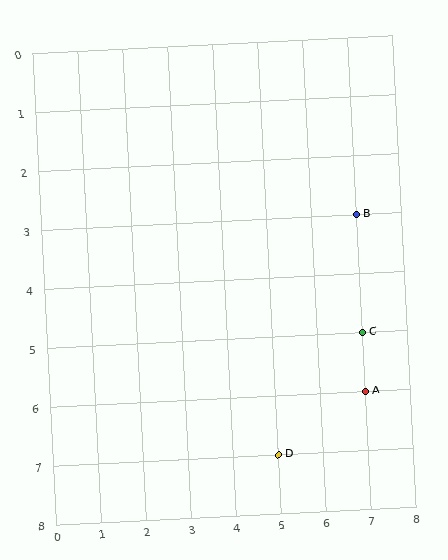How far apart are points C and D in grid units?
Points C and D are 2 columns and 2 rows apart (about 2.8 grid units diagonally).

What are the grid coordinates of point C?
Point C is at grid coordinates (7, 5).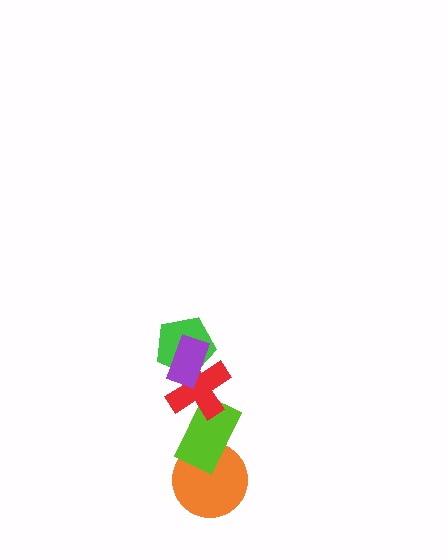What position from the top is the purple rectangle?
The purple rectangle is 1st from the top.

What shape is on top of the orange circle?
The lime rectangle is on top of the orange circle.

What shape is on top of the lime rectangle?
The red cross is on top of the lime rectangle.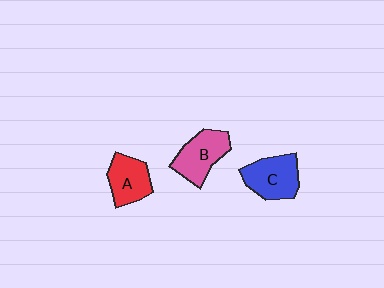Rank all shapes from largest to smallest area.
From largest to smallest: C (blue), B (pink), A (red).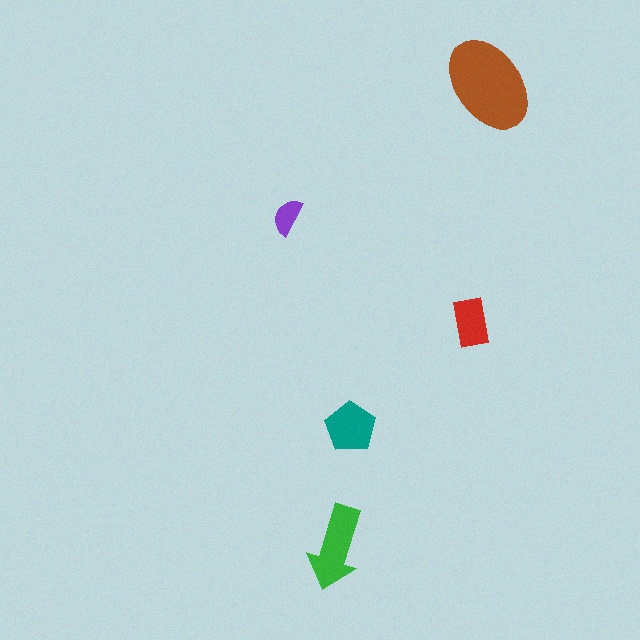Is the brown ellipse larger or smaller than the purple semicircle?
Larger.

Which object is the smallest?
The purple semicircle.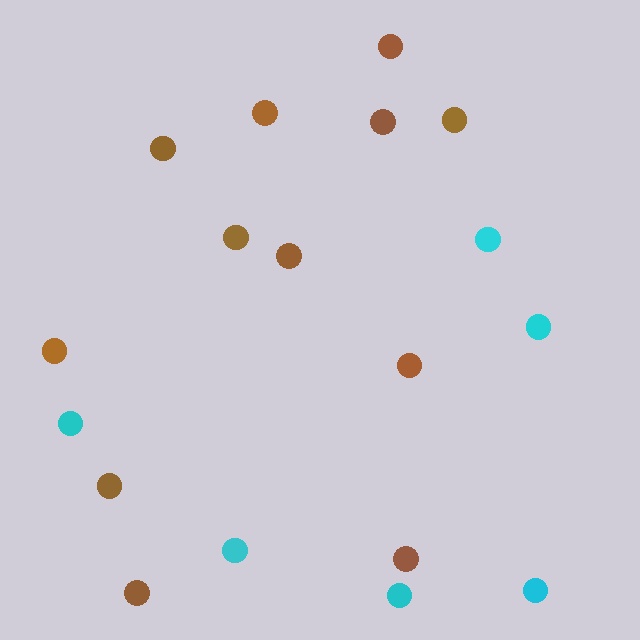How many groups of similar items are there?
There are 2 groups: one group of cyan circles (6) and one group of brown circles (12).